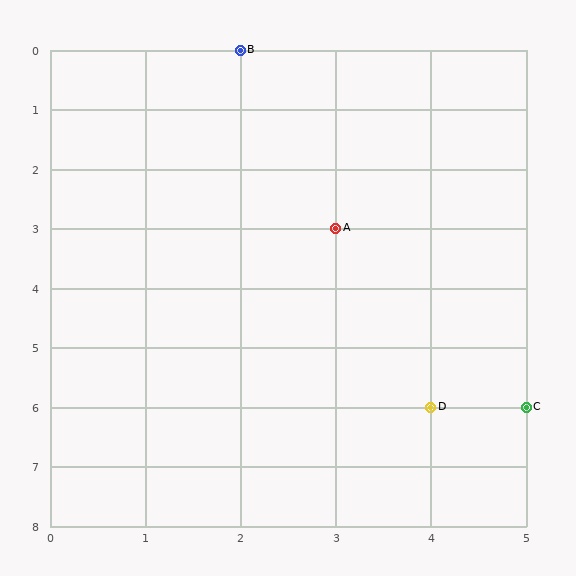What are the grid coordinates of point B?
Point B is at grid coordinates (2, 0).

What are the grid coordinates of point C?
Point C is at grid coordinates (5, 6).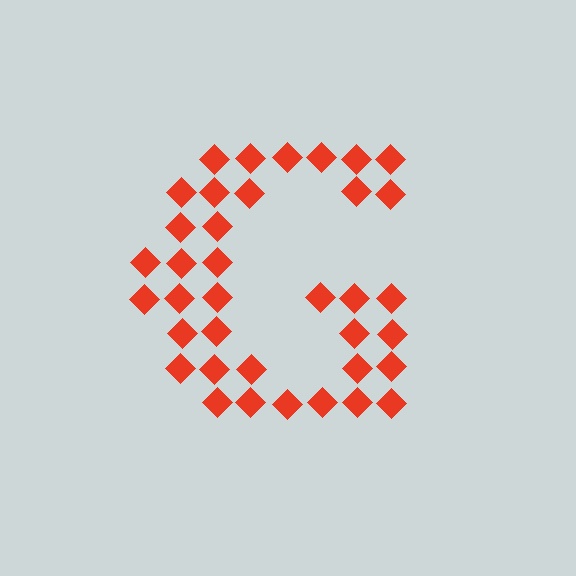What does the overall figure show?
The overall figure shows the letter G.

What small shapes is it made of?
It is made of small diamonds.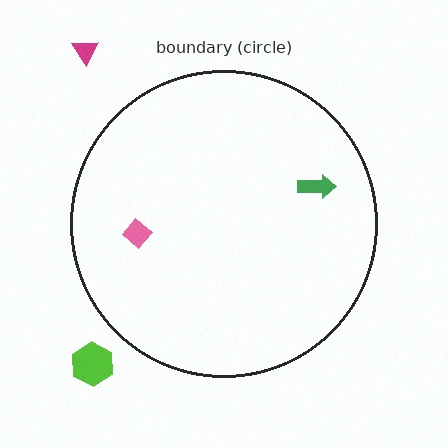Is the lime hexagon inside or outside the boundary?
Outside.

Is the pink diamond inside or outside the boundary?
Inside.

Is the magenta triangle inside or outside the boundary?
Outside.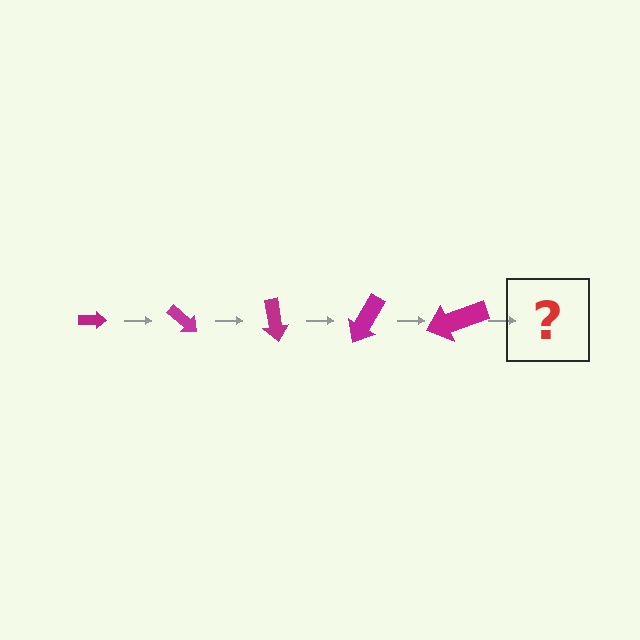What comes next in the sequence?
The next element should be an arrow, larger than the previous one and rotated 200 degrees from the start.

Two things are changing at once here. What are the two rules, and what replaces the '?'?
The two rules are that the arrow grows larger each step and it rotates 40 degrees each step. The '?' should be an arrow, larger than the previous one and rotated 200 degrees from the start.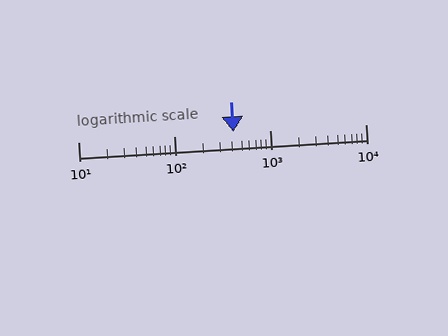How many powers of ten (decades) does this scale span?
The scale spans 3 decades, from 10 to 10000.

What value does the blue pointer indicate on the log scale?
The pointer indicates approximately 420.